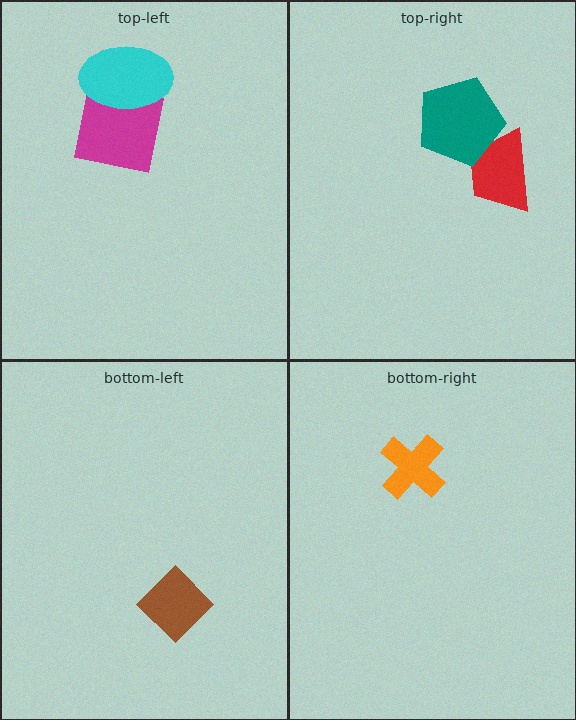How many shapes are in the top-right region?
2.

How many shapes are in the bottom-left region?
1.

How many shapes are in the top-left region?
2.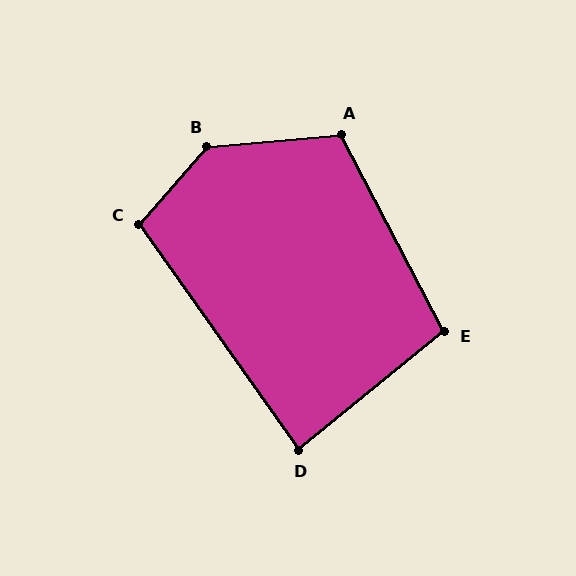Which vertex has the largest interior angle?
B, at approximately 137 degrees.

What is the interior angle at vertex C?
Approximately 103 degrees (obtuse).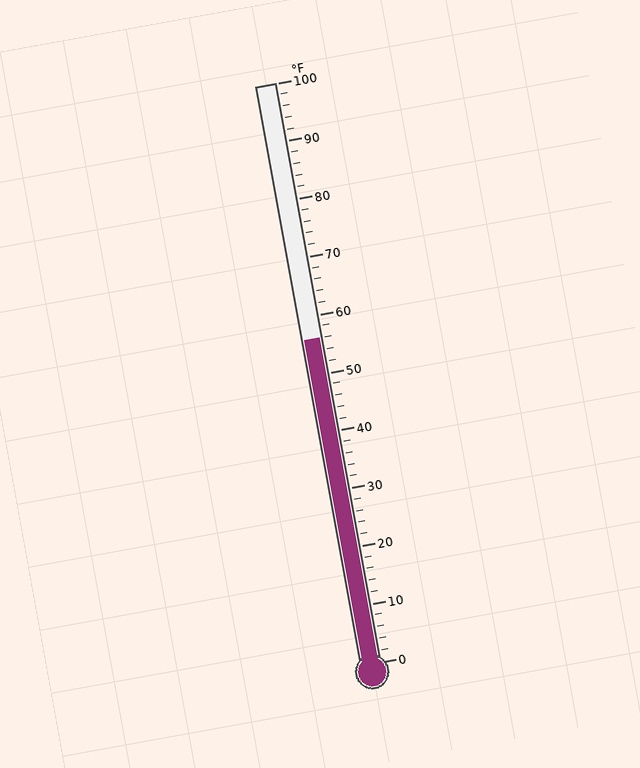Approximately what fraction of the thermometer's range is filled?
The thermometer is filled to approximately 55% of its range.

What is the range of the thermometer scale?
The thermometer scale ranges from 0°F to 100°F.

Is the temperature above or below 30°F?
The temperature is above 30°F.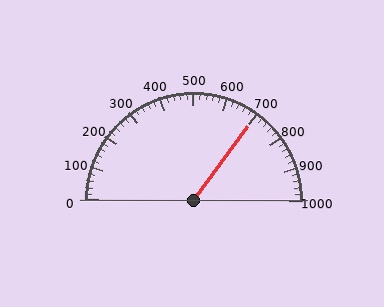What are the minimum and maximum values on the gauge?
The gauge ranges from 0 to 1000.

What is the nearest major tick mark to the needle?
The nearest major tick mark is 700.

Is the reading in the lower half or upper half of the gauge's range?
The reading is in the upper half of the range (0 to 1000).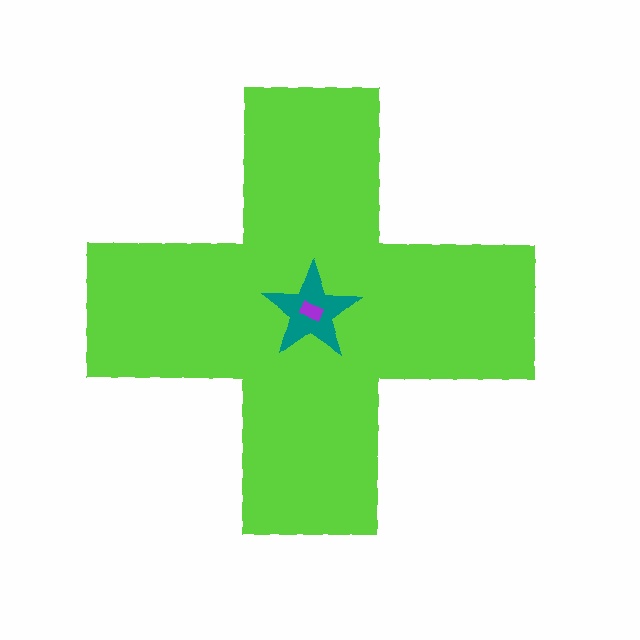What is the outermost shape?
The lime cross.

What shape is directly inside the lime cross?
The teal star.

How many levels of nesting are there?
3.